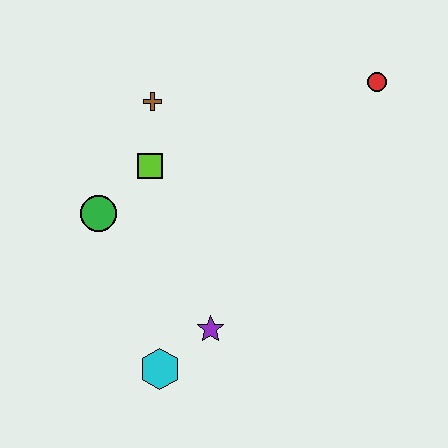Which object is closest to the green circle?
The lime square is closest to the green circle.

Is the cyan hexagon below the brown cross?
Yes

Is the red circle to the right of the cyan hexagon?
Yes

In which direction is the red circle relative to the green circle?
The red circle is to the right of the green circle.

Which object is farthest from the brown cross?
The cyan hexagon is farthest from the brown cross.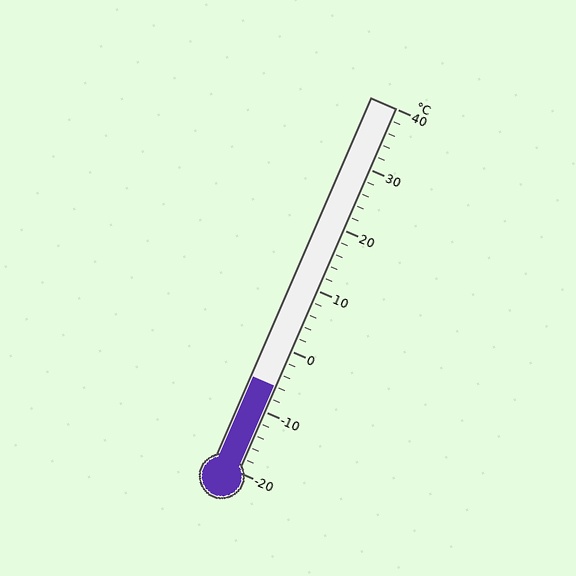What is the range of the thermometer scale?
The thermometer scale ranges from -20°C to 40°C.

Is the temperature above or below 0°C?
The temperature is below 0°C.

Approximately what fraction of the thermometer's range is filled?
The thermometer is filled to approximately 25% of its range.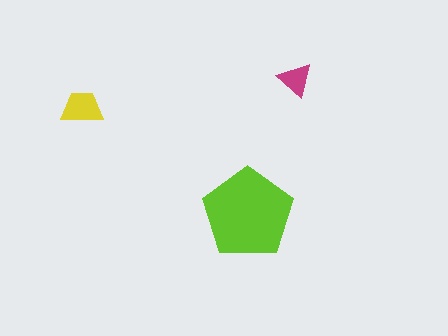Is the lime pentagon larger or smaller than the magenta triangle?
Larger.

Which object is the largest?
The lime pentagon.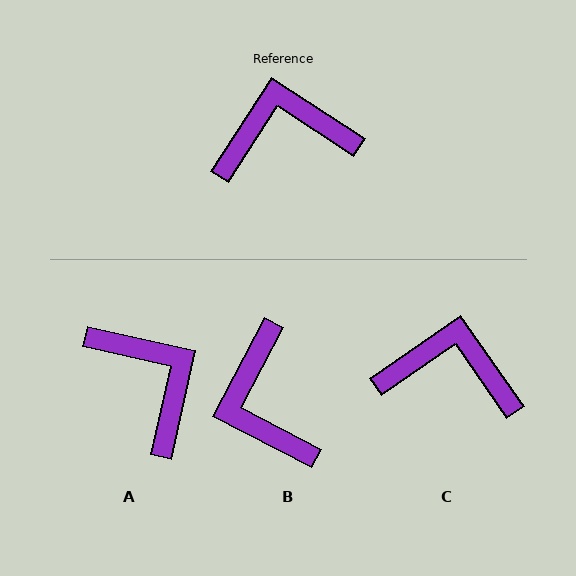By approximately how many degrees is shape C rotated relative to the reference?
Approximately 22 degrees clockwise.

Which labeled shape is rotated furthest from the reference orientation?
B, about 95 degrees away.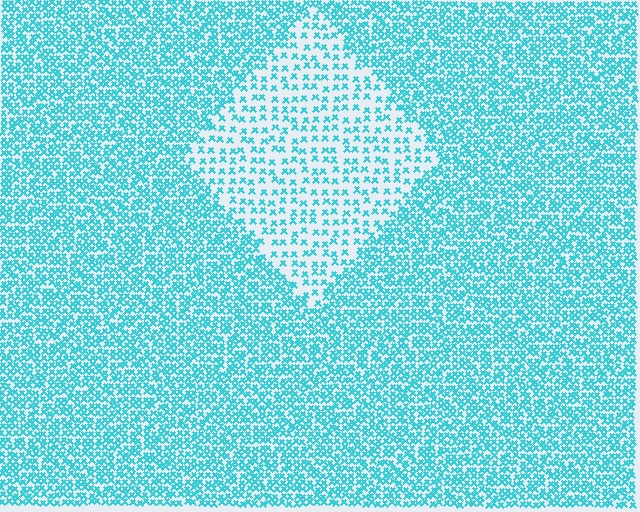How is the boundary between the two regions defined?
The boundary is defined by a change in element density (approximately 2.3x ratio). All elements are the same color, size, and shape.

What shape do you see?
I see a diamond.